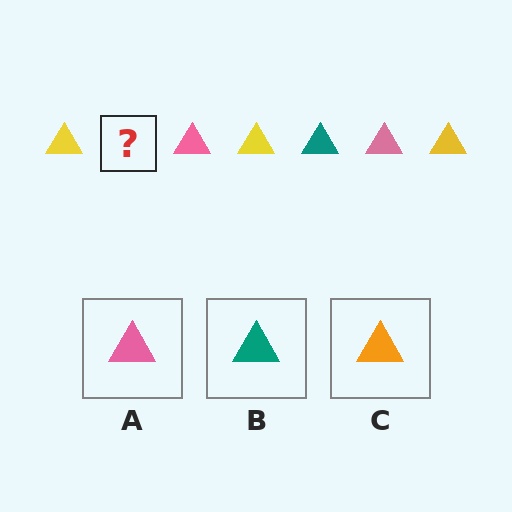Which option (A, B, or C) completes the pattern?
B.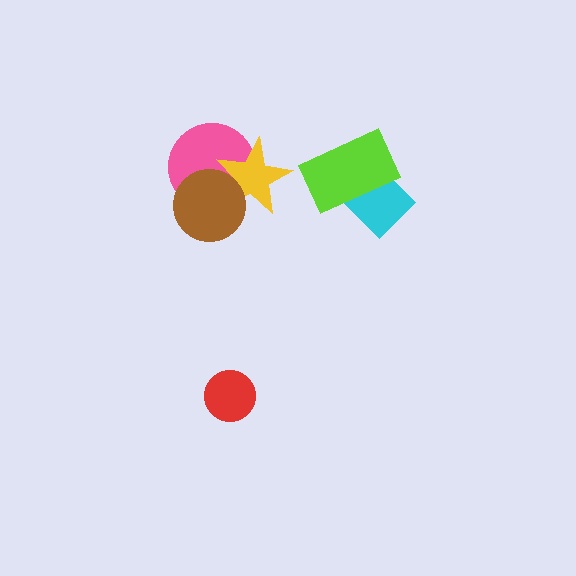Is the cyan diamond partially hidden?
Yes, it is partially covered by another shape.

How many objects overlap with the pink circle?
2 objects overlap with the pink circle.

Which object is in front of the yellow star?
The brown circle is in front of the yellow star.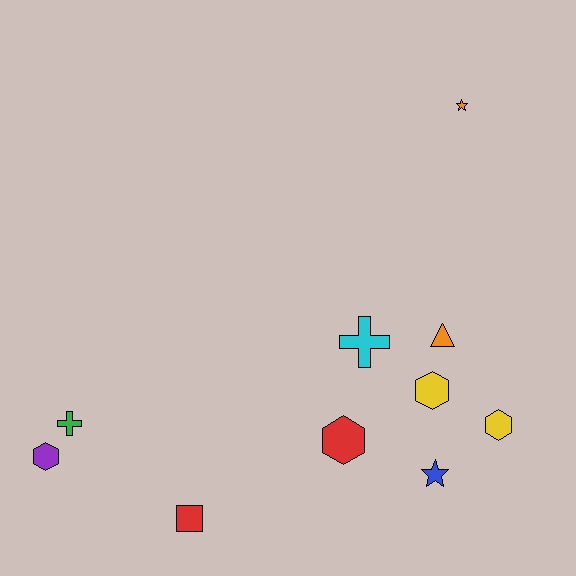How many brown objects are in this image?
There are no brown objects.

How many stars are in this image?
There are 2 stars.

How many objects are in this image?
There are 10 objects.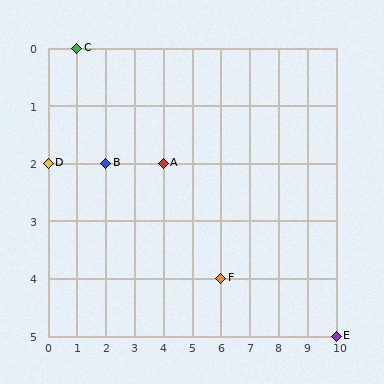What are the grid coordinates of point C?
Point C is at grid coordinates (1, 0).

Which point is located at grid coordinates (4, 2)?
Point A is at (4, 2).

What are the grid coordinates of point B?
Point B is at grid coordinates (2, 2).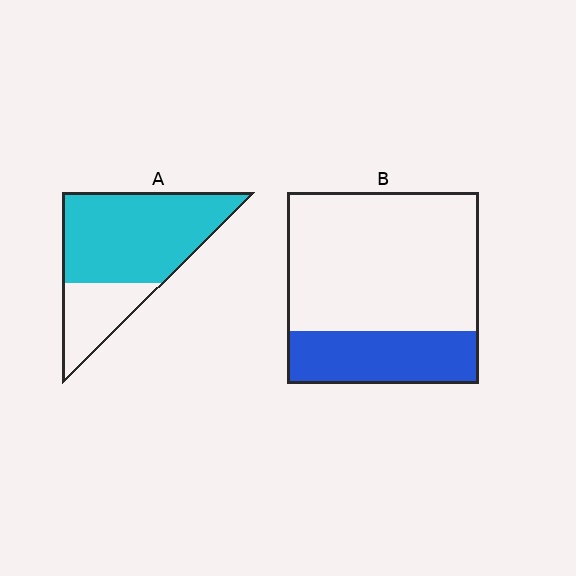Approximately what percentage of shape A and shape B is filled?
A is approximately 70% and B is approximately 30%.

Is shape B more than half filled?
No.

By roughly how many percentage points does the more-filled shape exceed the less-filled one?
By roughly 45 percentage points (A over B).